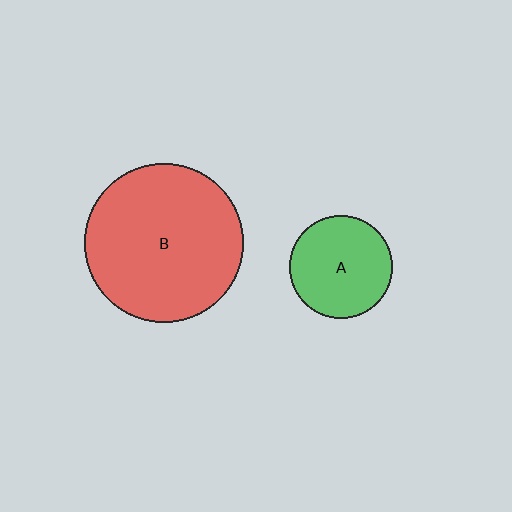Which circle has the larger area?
Circle B (red).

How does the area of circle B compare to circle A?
Approximately 2.4 times.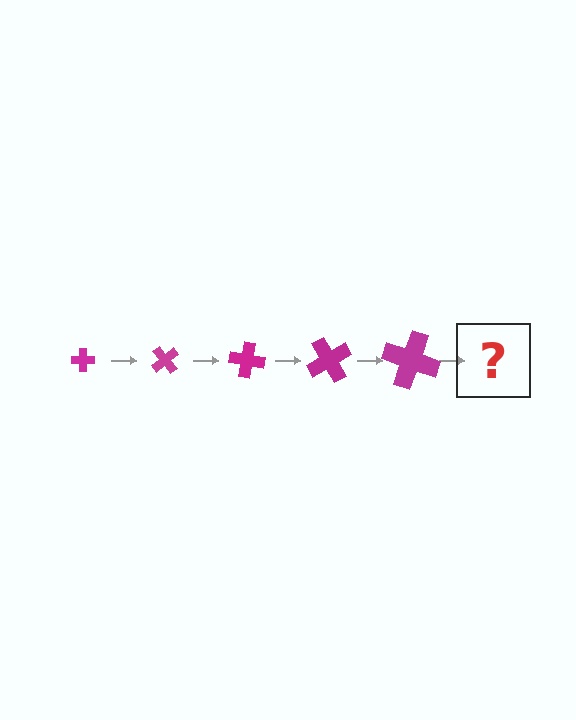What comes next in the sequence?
The next element should be a cross, larger than the previous one and rotated 250 degrees from the start.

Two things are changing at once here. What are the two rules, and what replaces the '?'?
The two rules are that the cross grows larger each step and it rotates 50 degrees each step. The '?' should be a cross, larger than the previous one and rotated 250 degrees from the start.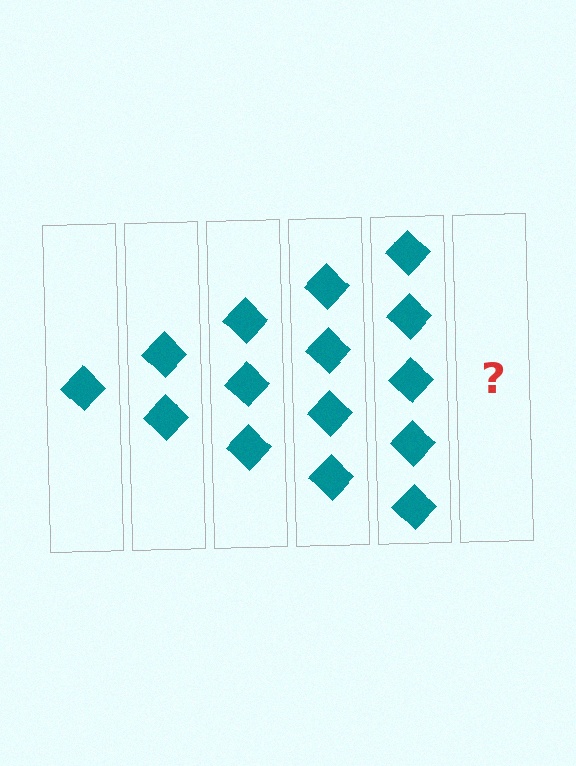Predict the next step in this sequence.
The next step is 6 diamonds.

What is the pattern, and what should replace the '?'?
The pattern is that each step adds one more diamond. The '?' should be 6 diamonds.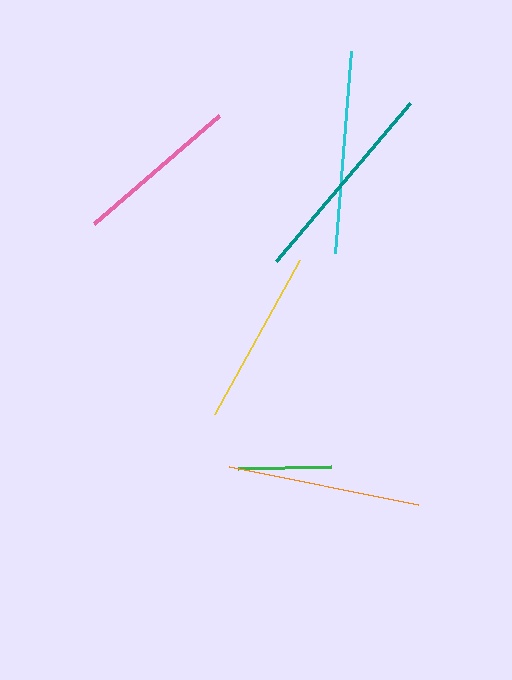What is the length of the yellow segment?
The yellow segment is approximately 176 pixels long.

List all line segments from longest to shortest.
From longest to shortest: teal, cyan, orange, yellow, pink, green.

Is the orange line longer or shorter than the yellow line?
The orange line is longer than the yellow line.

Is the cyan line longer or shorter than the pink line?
The cyan line is longer than the pink line.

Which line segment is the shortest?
The green line is the shortest at approximately 93 pixels.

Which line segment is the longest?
The teal line is the longest at approximately 207 pixels.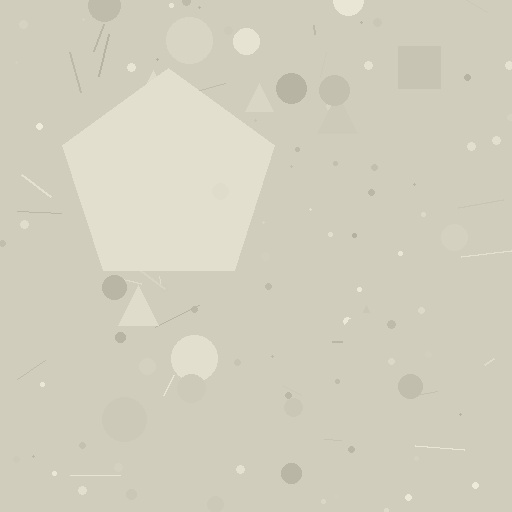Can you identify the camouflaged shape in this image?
The camouflaged shape is a pentagon.